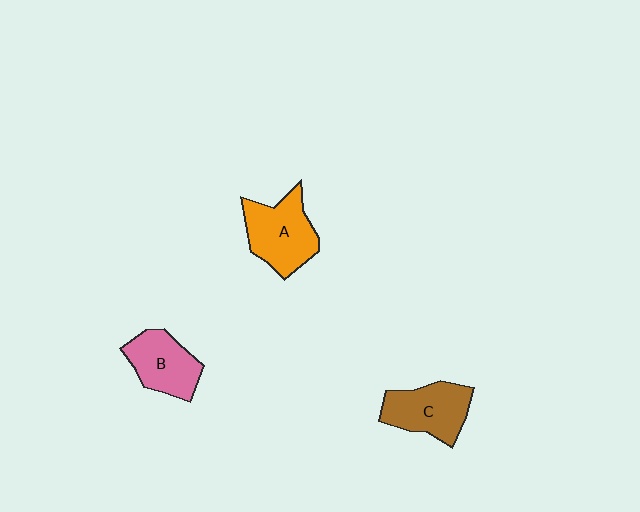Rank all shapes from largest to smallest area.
From largest to smallest: A (orange), C (brown), B (pink).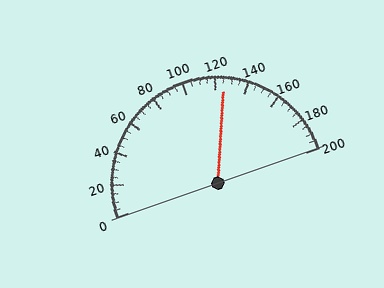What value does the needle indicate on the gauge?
The needle indicates approximately 125.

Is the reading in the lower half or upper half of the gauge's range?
The reading is in the upper half of the range (0 to 200).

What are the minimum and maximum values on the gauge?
The gauge ranges from 0 to 200.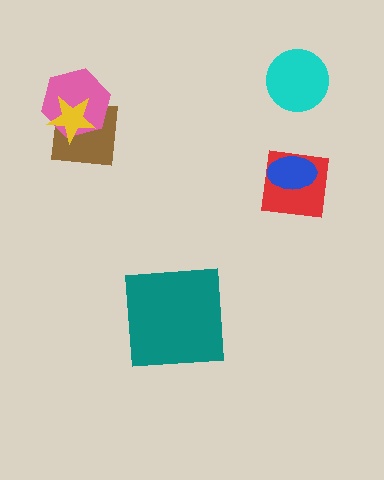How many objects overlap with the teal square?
0 objects overlap with the teal square.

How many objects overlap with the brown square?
2 objects overlap with the brown square.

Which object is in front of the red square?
The blue ellipse is in front of the red square.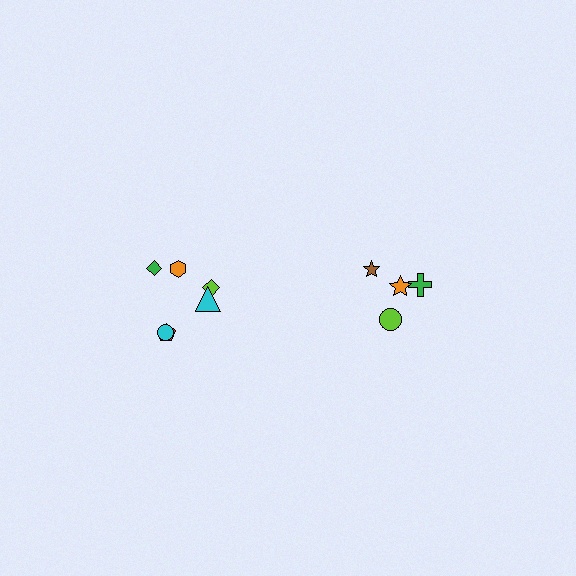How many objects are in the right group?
There are 4 objects.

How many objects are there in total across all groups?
There are 10 objects.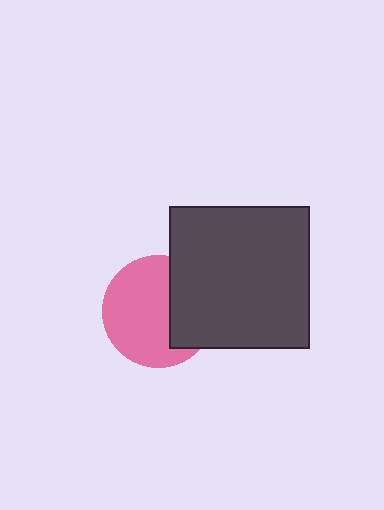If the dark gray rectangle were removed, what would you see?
You would see the complete pink circle.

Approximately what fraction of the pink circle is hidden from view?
Roughly 34% of the pink circle is hidden behind the dark gray rectangle.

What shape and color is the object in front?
The object in front is a dark gray rectangle.